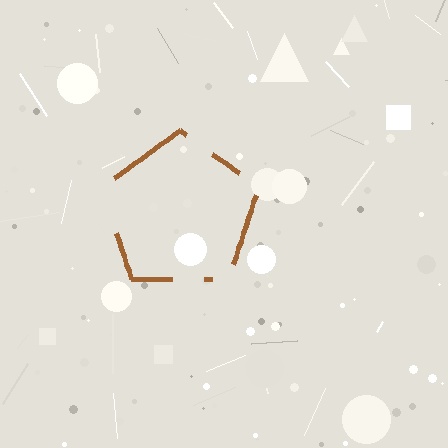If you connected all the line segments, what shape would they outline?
They would outline a pentagon.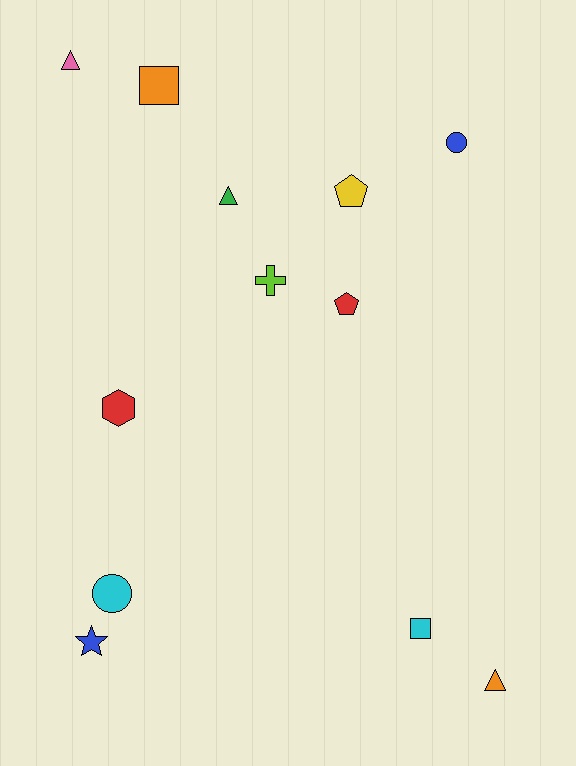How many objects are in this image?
There are 12 objects.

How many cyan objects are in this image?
There are 2 cyan objects.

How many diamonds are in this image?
There are no diamonds.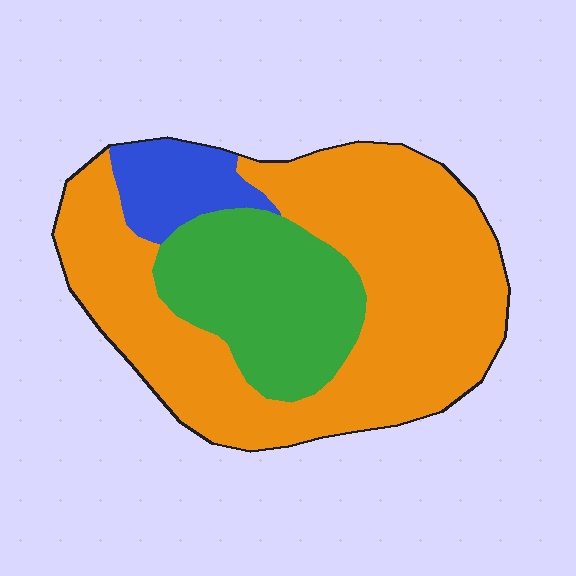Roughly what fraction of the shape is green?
Green takes up between a quarter and a half of the shape.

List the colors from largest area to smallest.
From largest to smallest: orange, green, blue.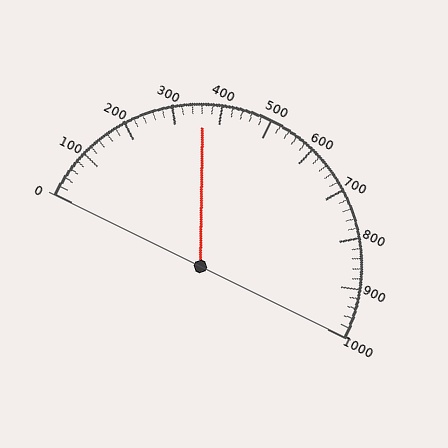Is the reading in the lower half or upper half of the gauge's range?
The reading is in the lower half of the range (0 to 1000).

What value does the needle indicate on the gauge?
The needle indicates approximately 360.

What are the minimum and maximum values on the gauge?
The gauge ranges from 0 to 1000.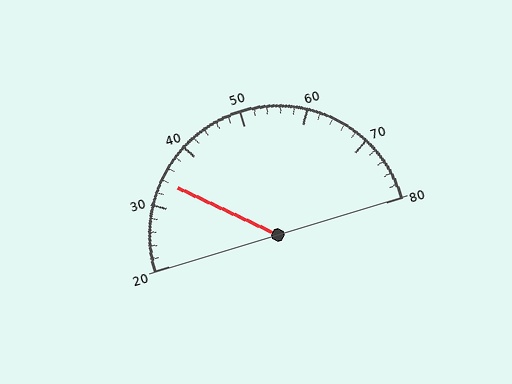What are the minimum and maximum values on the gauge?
The gauge ranges from 20 to 80.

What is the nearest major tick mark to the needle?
The nearest major tick mark is 30.